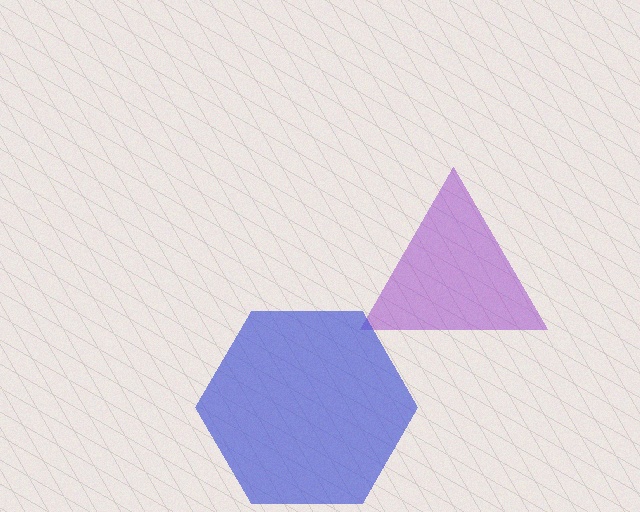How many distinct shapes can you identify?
There are 2 distinct shapes: a purple triangle, a blue hexagon.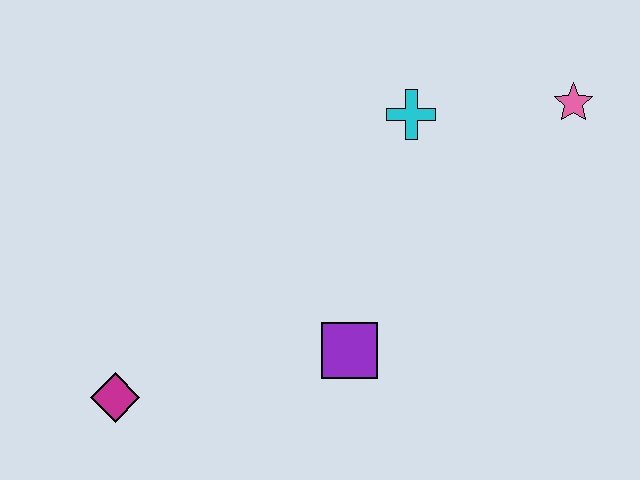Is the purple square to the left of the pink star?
Yes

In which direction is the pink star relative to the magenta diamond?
The pink star is to the right of the magenta diamond.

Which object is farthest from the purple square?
The pink star is farthest from the purple square.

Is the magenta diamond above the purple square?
No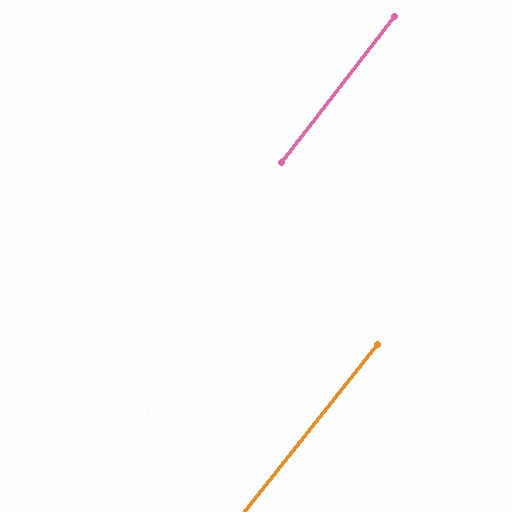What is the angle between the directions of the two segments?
Approximately 1 degree.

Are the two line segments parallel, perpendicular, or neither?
Parallel — their directions differ by only 0.9°.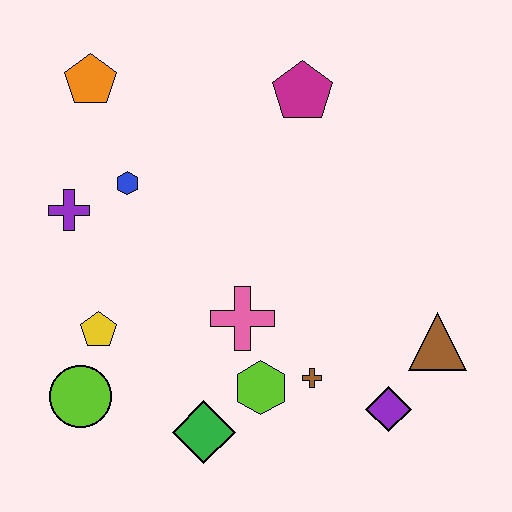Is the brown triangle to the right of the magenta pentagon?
Yes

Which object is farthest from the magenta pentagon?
The lime circle is farthest from the magenta pentagon.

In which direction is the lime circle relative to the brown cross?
The lime circle is to the left of the brown cross.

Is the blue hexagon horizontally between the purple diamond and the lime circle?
Yes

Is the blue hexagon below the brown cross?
No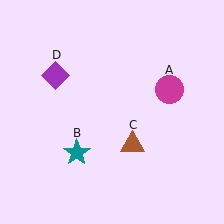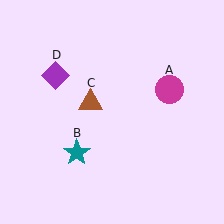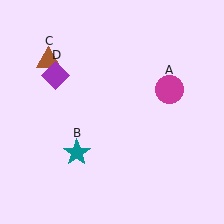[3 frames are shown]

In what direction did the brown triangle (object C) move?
The brown triangle (object C) moved up and to the left.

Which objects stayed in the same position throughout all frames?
Magenta circle (object A) and teal star (object B) and purple diamond (object D) remained stationary.